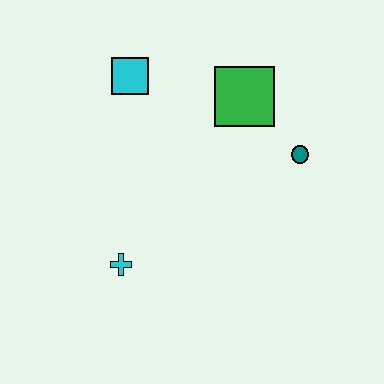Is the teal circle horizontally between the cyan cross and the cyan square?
No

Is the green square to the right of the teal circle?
No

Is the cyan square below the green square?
No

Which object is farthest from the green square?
The cyan cross is farthest from the green square.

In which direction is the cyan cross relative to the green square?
The cyan cross is below the green square.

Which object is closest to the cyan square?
The green square is closest to the cyan square.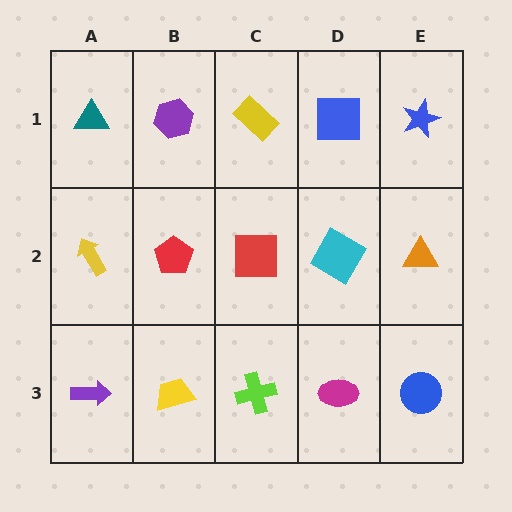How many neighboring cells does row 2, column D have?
4.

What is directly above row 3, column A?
A yellow arrow.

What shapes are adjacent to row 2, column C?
A yellow rectangle (row 1, column C), a lime cross (row 3, column C), a red pentagon (row 2, column B), a cyan diamond (row 2, column D).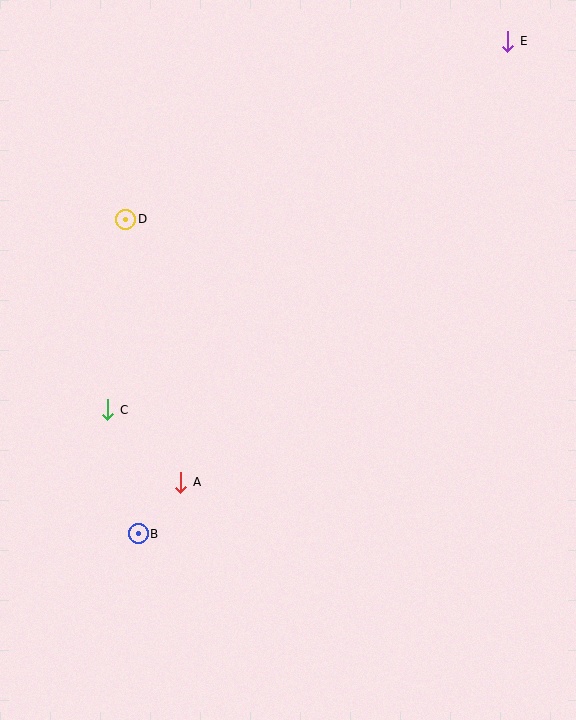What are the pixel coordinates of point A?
Point A is at (181, 482).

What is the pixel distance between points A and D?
The distance between A and D is 269 pixels.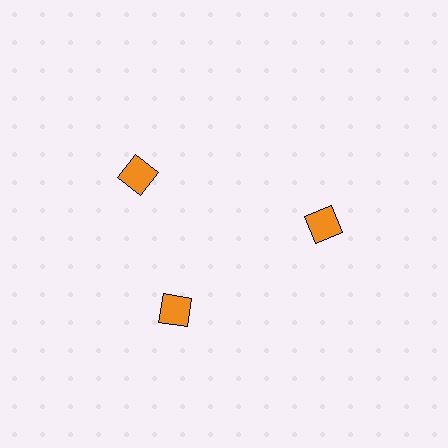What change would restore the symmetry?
The symmetry would be restored by rotating it back into even spacing with its neighbors so that all 3 squares sit at equal angles and equal distance from the center.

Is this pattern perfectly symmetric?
No. The 3 orange squares are arranged in a ring, but one element near the 11 o'clock position is rotated out of alignment along the ring, breaking the 3-fold rotational symmetry.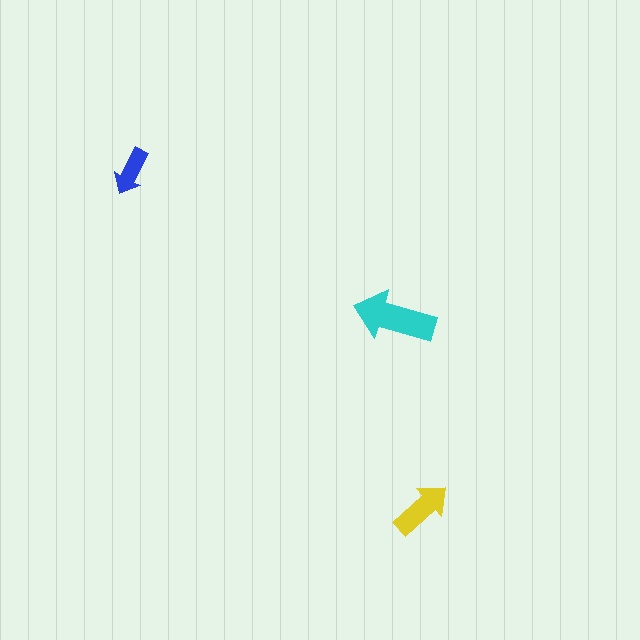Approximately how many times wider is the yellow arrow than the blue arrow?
About 1.5 times wider.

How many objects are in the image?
There are 3 objects in the image.